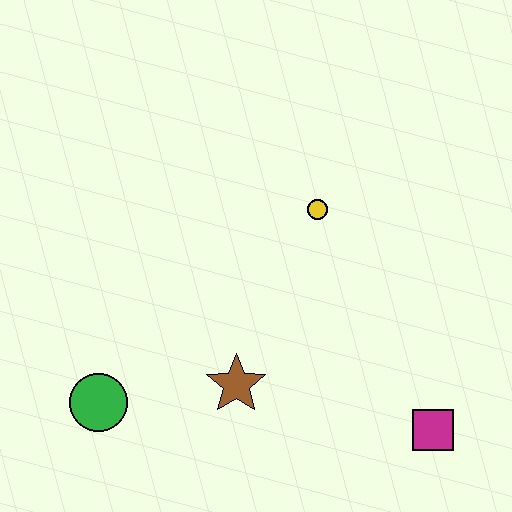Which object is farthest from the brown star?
The magenta square is farthest from the brown star.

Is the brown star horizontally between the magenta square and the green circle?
Yes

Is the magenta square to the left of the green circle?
No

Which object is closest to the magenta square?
The brown star is closest to the magenta square.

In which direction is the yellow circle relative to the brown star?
The yellow circle is above the brown star.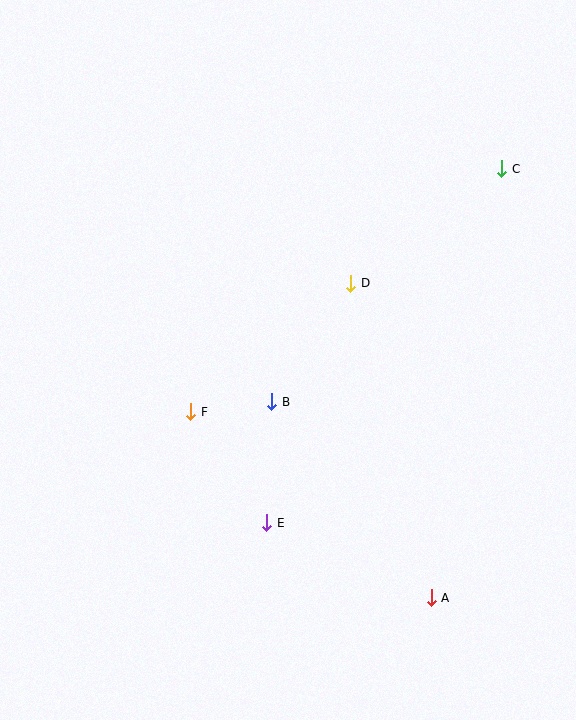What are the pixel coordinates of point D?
Point D is at (351, 283).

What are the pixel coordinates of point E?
Point E is at (267, 523).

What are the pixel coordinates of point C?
Point C is at (502, 169).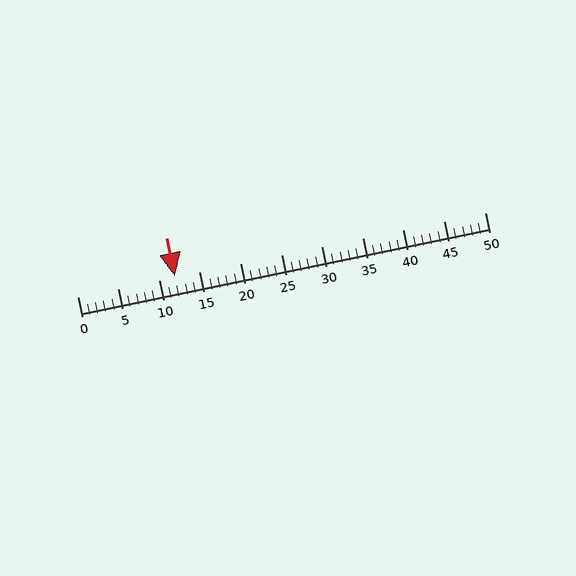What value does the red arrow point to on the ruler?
The red arrow points to approximately 12.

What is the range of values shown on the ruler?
The ruler shows values from 0 to 50.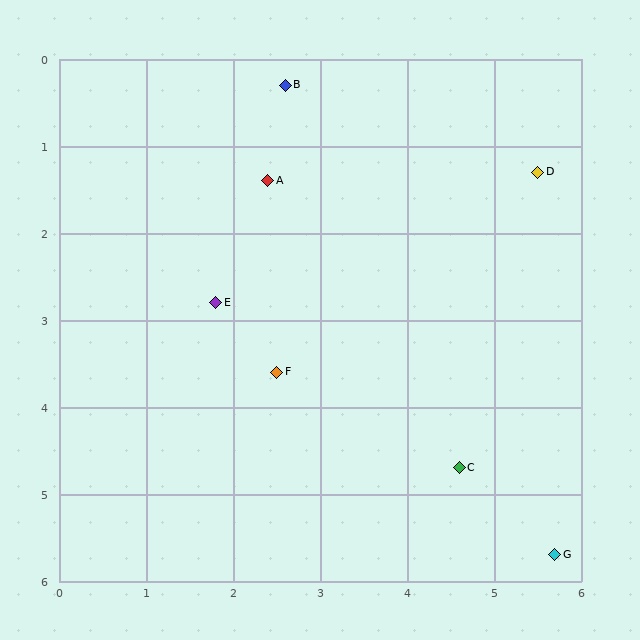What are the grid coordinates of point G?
Point G is at approximately (5.7, 5.7).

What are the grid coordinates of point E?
Point E is at approximately (1.8, 2.8).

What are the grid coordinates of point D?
Point D is at approximately (5.5, 1.3).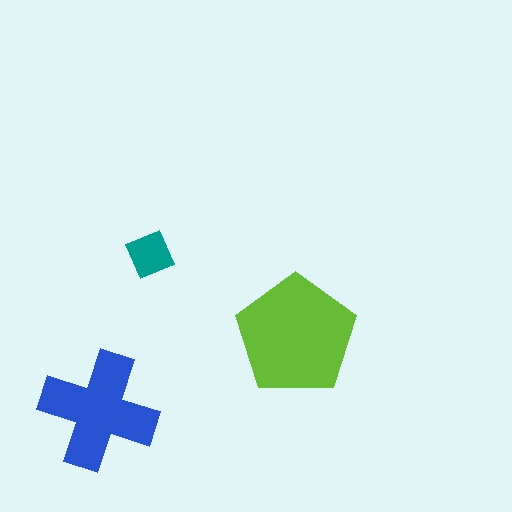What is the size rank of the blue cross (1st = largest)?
2nd.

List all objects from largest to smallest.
The lime pentagon, the blue cross, the teal square.